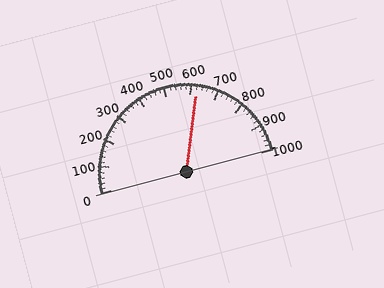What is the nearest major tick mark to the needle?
The nearest major tick mark is 600.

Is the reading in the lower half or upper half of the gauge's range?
The reading is in the upper half of the range (0 to 1000).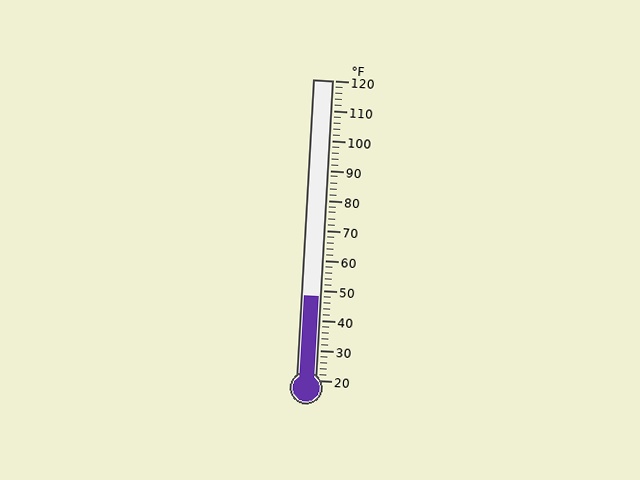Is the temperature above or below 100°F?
The temperature is below 100°F.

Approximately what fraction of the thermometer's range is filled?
The thermometer is filled to approximately 30% of its range.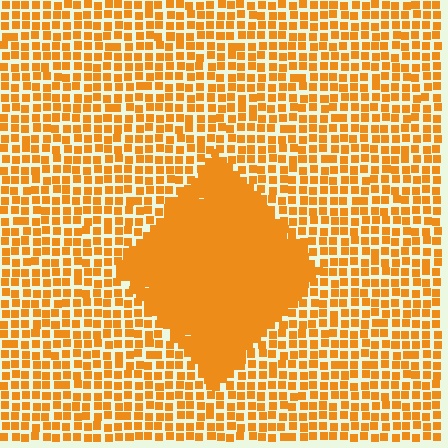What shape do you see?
I see a diamond.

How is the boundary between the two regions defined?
The boundary is defined by a change in element density (approximately 2.3x ratio). All elements are the same color, size, and shape.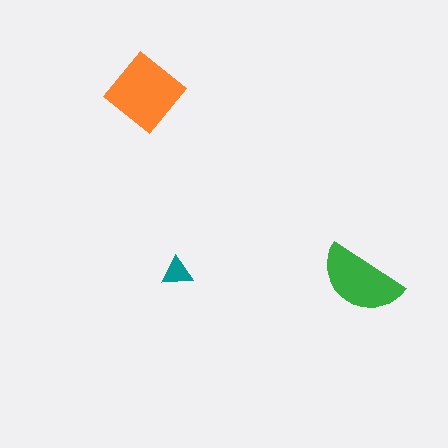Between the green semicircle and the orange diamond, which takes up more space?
The orange diamond.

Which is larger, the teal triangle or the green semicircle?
The green semicircle.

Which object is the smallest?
The teal triangle.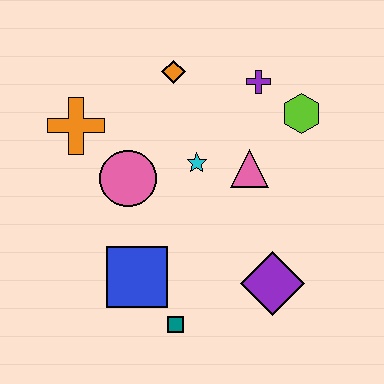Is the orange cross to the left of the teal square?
Yes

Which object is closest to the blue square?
The teal square is closest to the blue square.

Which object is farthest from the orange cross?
The purple diamond is farthest from the orange cross.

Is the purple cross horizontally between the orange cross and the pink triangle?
No